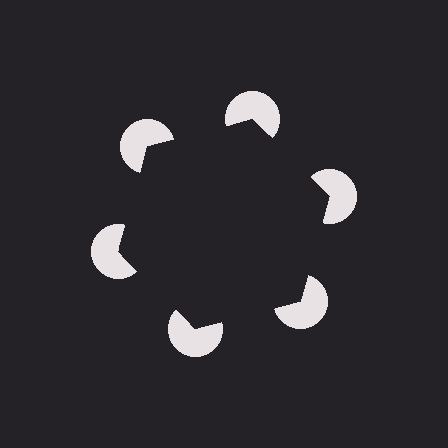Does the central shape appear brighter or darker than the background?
It typically appears slightly darker than the background, even though no actual brightness change is drawn.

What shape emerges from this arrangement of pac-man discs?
An illusory hexagon — its edges are inferred from the aligned wedge cuts in the pac-man discs, not physically drawn.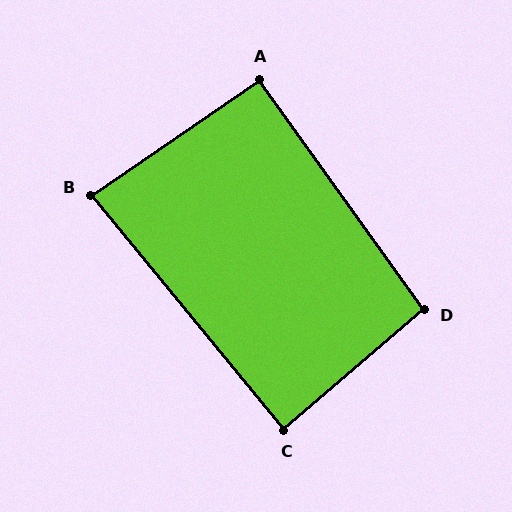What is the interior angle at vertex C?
Approximately 89 degrees (approximately right).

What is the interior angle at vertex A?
Approximately 91 degrees (approximately right).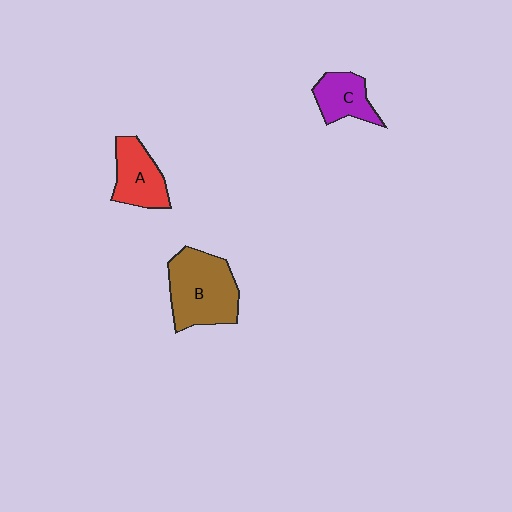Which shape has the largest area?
Shape B (brown).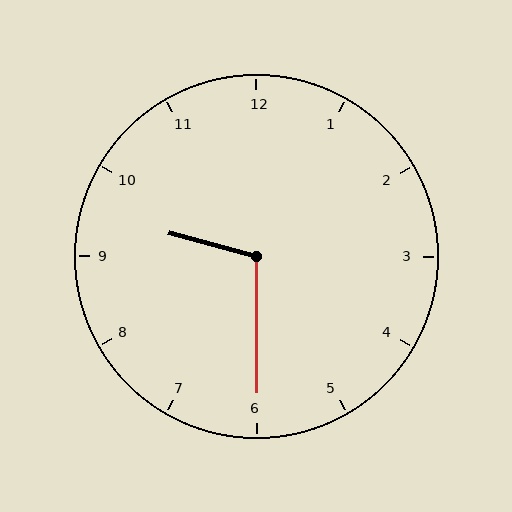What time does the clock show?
9:30.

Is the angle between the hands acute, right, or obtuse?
It is obtuse.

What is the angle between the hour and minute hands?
Approximately 105 degrees.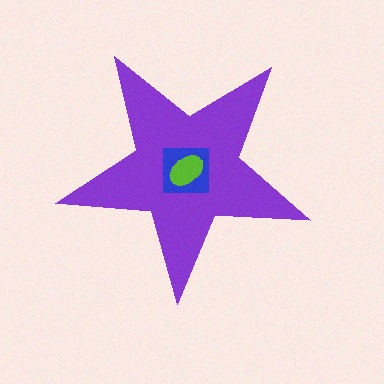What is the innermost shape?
The lime ellipse.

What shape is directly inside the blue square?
The lime ellipse.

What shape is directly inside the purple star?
The blue square.